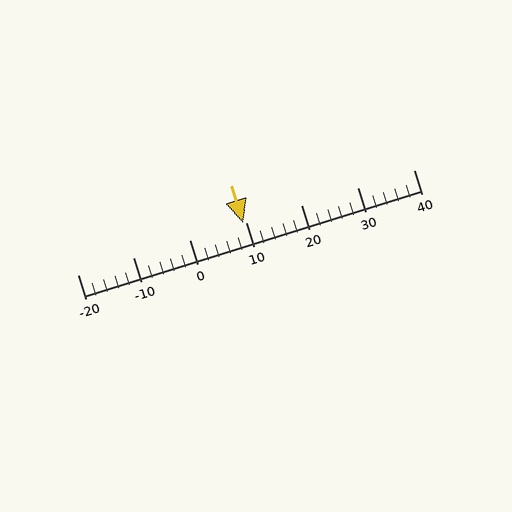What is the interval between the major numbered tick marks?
The major tick marks are spaced 10 units apart.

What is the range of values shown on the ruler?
The ruler shows values from -20 to 40.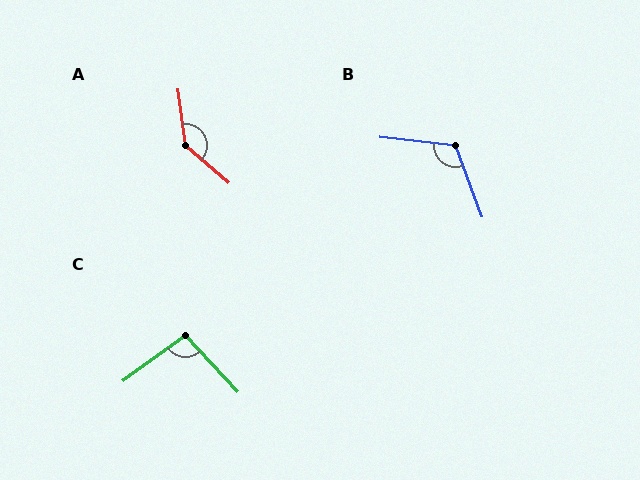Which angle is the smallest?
C, at approximately 97 degrees.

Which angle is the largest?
A, at approximately 139 degrees.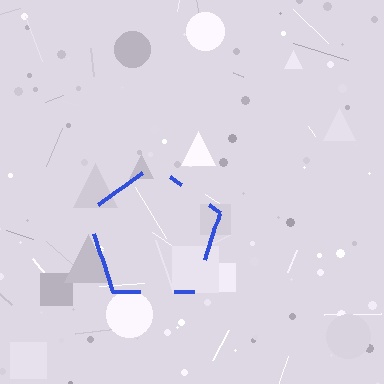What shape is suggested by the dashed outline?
The dashed outline suggests a pentagon.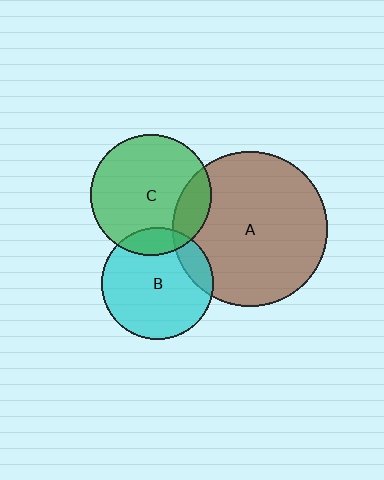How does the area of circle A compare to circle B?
Approximately 1.9 times.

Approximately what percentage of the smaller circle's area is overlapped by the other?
Approximately 15%.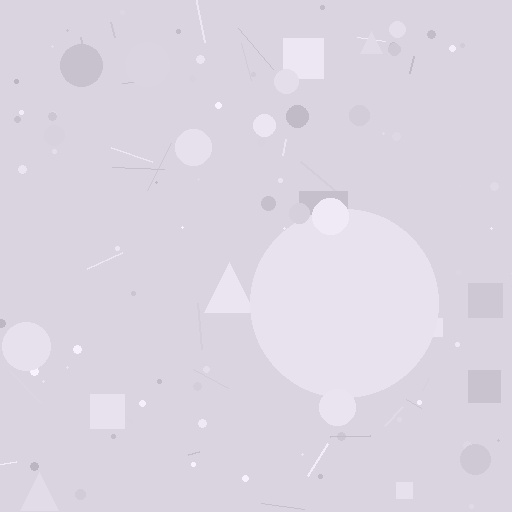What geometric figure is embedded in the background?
A circle is embedded in the background.